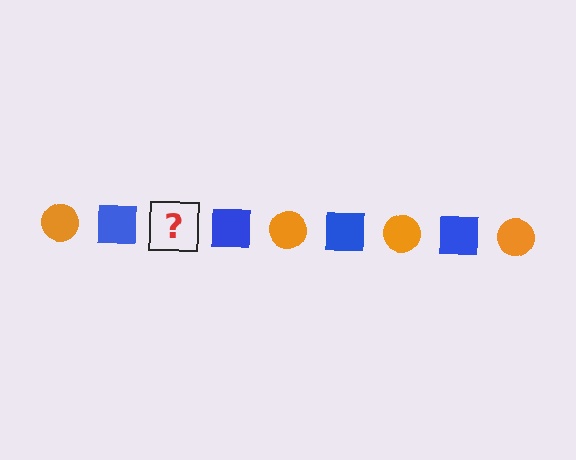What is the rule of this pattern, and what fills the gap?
The rule is that the pattern alternates between orange circle and blue square. The gap should be filled with an orange circle.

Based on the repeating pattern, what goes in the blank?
The blank should be an orange circle.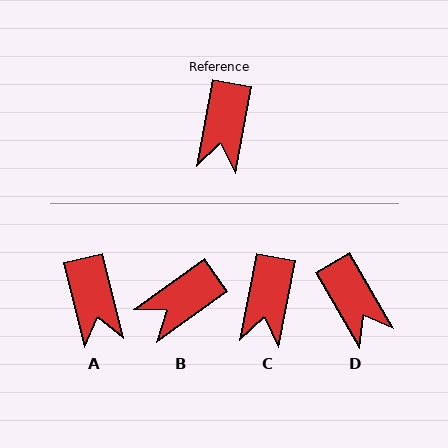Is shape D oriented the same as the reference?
No, it is off by about 41 degrees.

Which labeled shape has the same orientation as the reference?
C.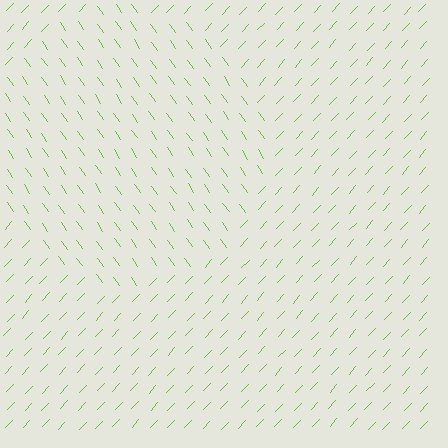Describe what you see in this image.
The image is filled with small lime line segments. A circle region in the image has lines oriented differently from the surrounding lines, creating a visible texture boundary.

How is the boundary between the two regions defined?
The boundary is defined purely by a change in line orientation (approximately 78 degrees difference). All lines are the same color and thickness.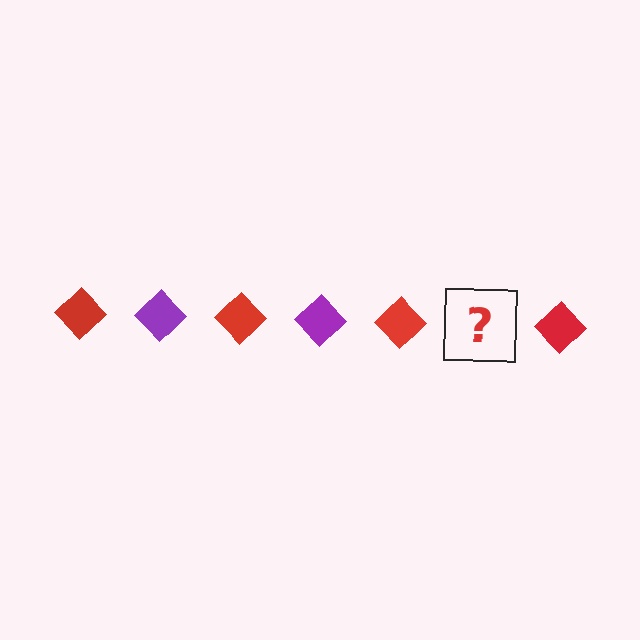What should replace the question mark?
The question mark should be replaced with a purple diamond.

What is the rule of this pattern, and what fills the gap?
The rule is that the pattern cycles through red, purple diamonds. The gap should be filled with a purple diamond.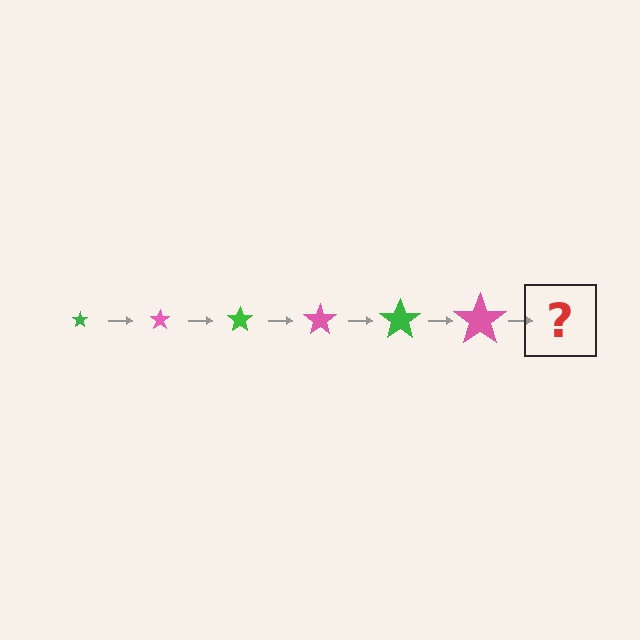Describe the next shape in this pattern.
It should be a green star, larger than the previous one.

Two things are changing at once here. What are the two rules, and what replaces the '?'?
The two rules are that the star grows larger each step and the color cycles through green and pink. The '?' should be a green star, larger than the previous one.